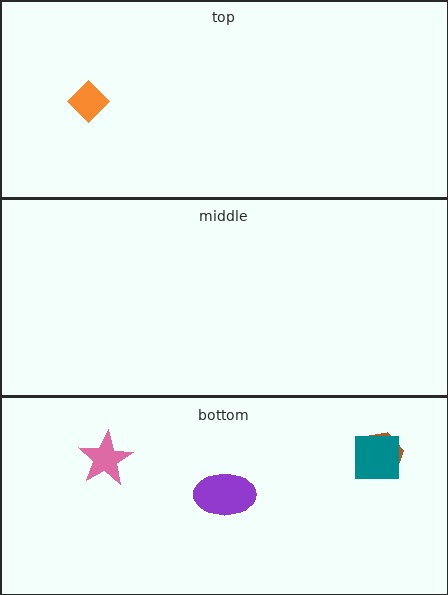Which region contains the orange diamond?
The top region.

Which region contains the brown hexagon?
The bottom region.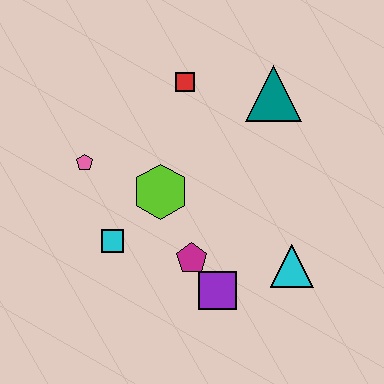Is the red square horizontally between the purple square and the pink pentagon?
Yes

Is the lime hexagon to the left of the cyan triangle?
Yes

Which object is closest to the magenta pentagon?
The purple square is closest to the magenta pentagon.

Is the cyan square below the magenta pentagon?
No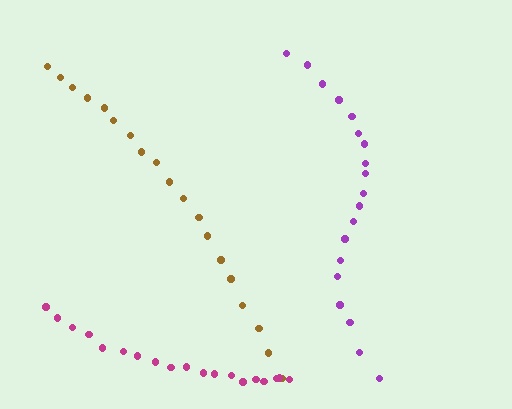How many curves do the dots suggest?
There are 3 distinct paths.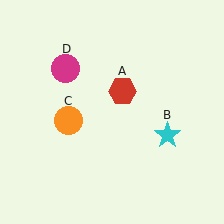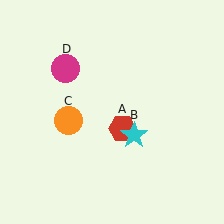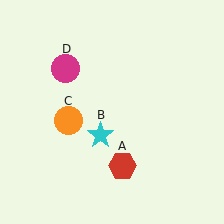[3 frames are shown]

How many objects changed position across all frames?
2 objects changed position: red hexagon (object A), cyan star (object B).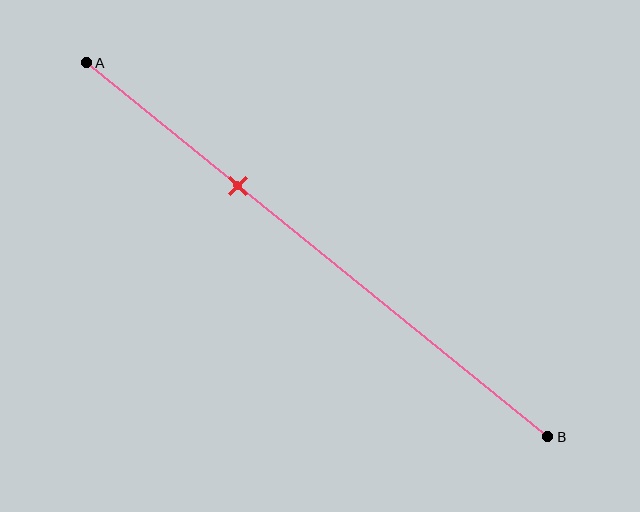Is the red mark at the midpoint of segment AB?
No, the mark is at about 35% from A, not at the 50% midpoint.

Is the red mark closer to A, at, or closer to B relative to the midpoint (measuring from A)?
The red mark is closer to point A than the midpoint of segment AB.